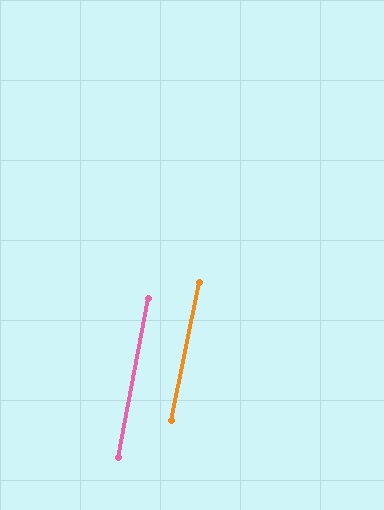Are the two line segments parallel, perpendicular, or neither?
Parallel — their directions differ by only 0.7°.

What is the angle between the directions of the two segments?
Approximately 1 degree.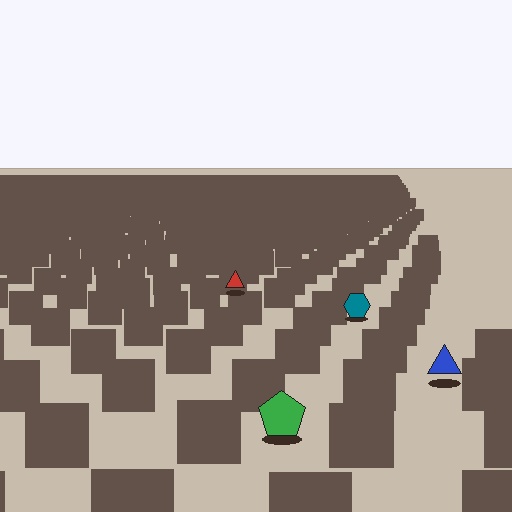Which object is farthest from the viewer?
The red triangle is farthest from the viewer. It appears smaller and the ground texture around it is denser.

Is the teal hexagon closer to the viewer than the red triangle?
Yes. The teal hexagon is closer — you can tell from the texture gradient: the ground texture is coarser near it.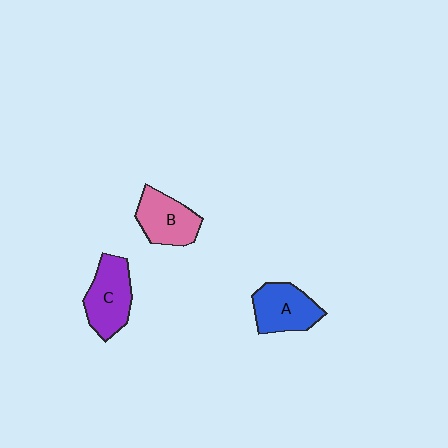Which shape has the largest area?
Shape C (purple).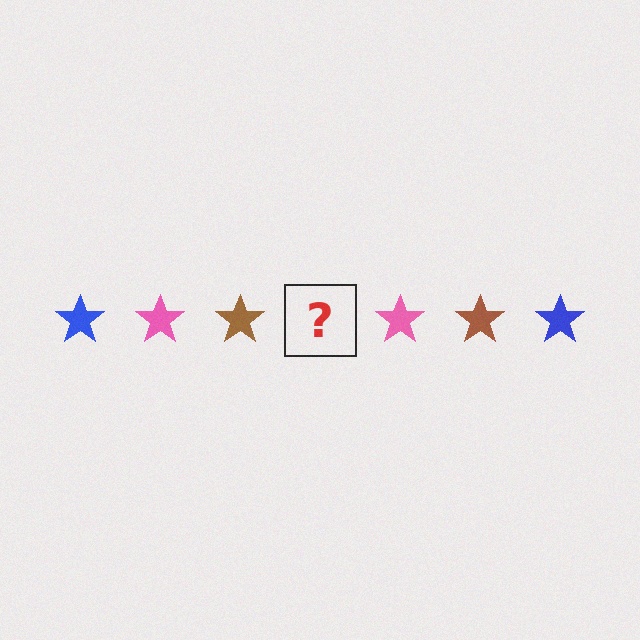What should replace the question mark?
The question mark should be replaced with a blue star.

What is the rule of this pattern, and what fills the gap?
The rule is that the pattern cycles through blue, pink, brown stars. The gap should be filled with a blue star.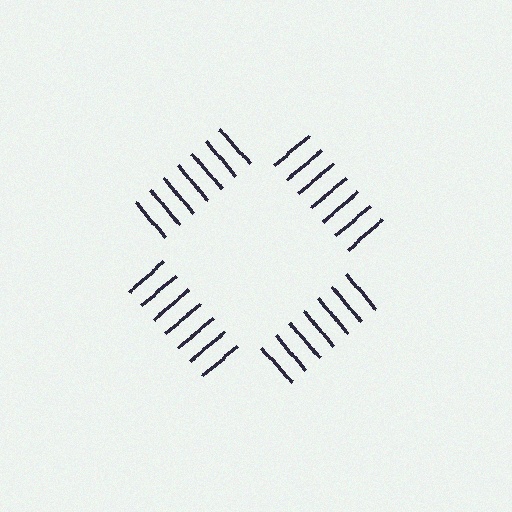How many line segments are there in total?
28 — 7 along each of the 4 edges.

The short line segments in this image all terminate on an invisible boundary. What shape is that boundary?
An illusory square — the line segments terminate on its edges but no continuous stroke is drawn.